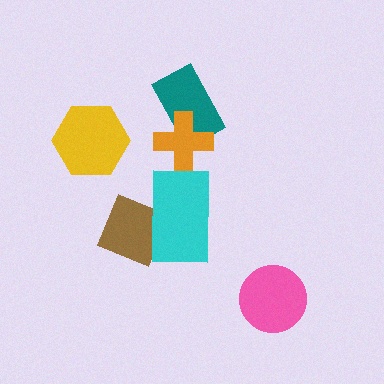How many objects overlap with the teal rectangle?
1 object overlaps with the teal rectangle.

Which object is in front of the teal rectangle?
The orange cross is in front of the teal rectangle.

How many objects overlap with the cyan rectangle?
1 object overlaps with the cyan rectangle.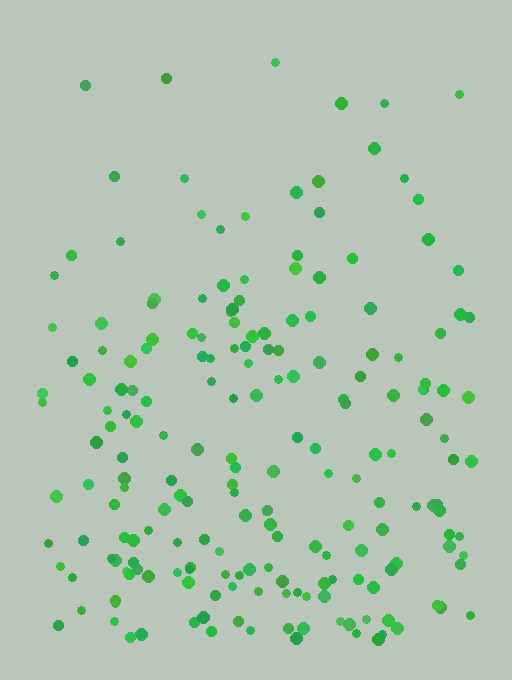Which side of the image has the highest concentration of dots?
The bottom.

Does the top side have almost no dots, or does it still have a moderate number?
Still a moderate number, just noticeably fewer than the bottom.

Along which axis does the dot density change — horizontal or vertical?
Vertical.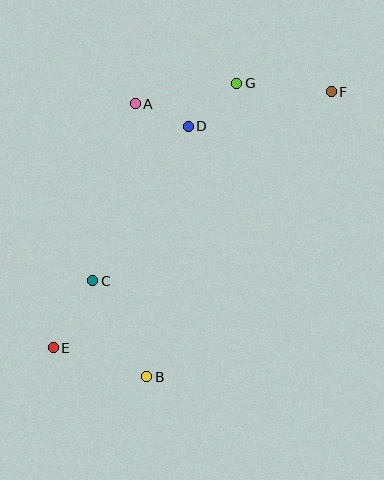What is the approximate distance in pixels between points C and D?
The distance between C and D is approximately 182 pixels.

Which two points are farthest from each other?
Points E and F are farthest from each other.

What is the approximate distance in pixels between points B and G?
The distance between B and G is approximately 308 pixels.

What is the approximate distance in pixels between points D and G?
The distance between D and G is approximately 66 pixels.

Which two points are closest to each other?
Points A and D are closest to each other.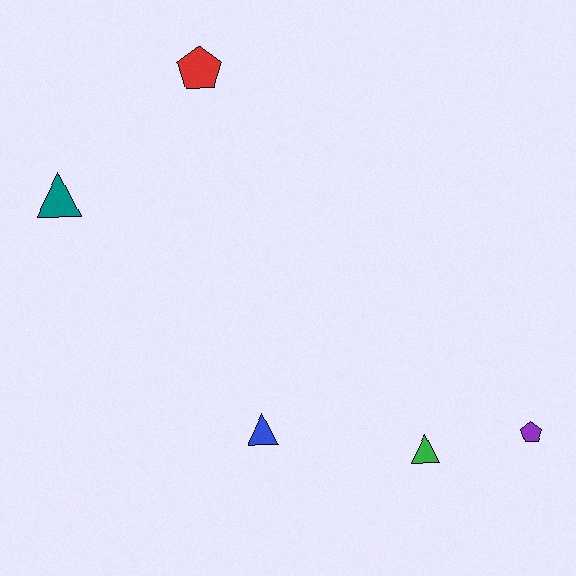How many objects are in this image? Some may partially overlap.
There are 5 objects.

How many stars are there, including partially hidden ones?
There are no stars.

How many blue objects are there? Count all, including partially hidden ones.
There is 1 blue object.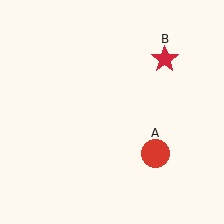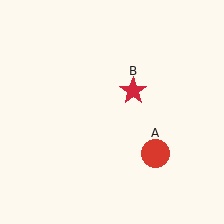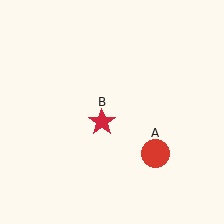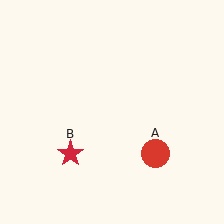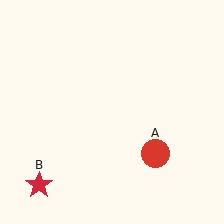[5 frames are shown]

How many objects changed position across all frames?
1 object changed position: red star (object B).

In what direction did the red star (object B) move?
The red star (object B) moved down and to the left.